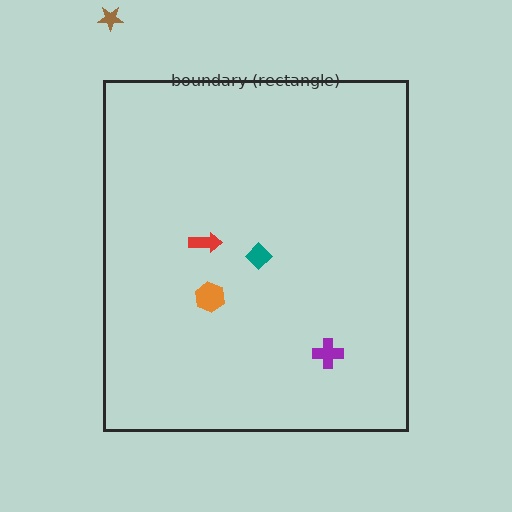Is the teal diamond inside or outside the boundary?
Inside.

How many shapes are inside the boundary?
4 inside, 1 outside.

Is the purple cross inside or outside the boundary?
Inside.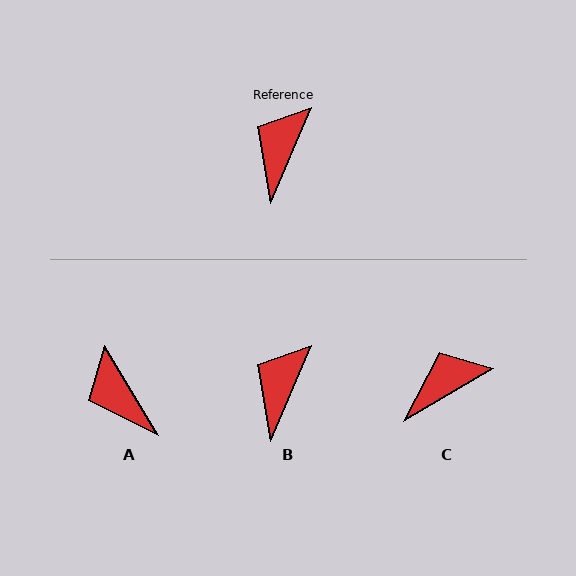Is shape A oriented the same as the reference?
No, it is off by about 54 degrees.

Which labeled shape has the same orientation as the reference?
B.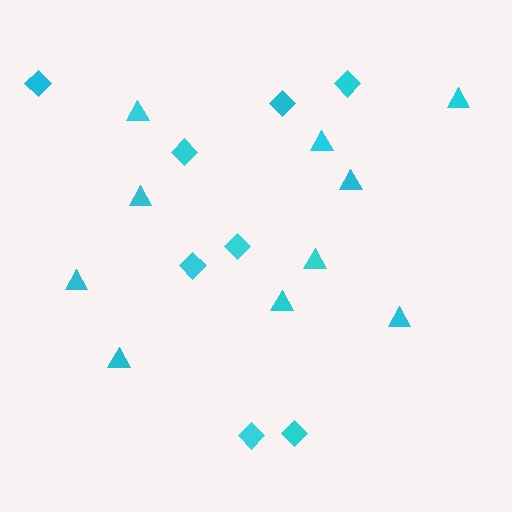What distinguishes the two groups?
There are 2 groups: one group of diamonds (8) and one group of triangles (10).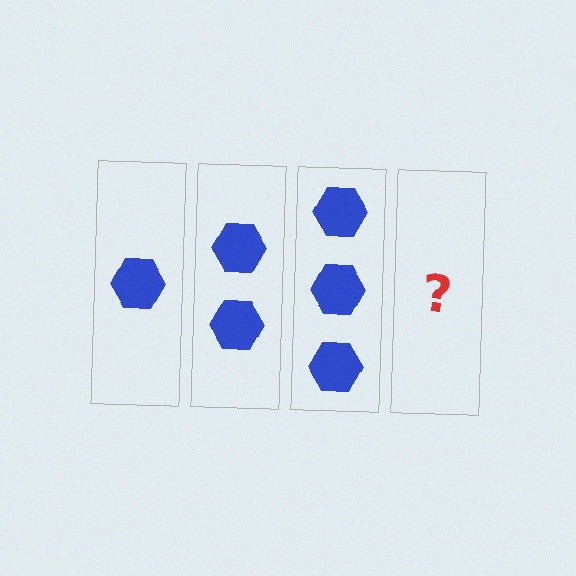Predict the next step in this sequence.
The next step is 4 hexagons.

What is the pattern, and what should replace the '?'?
The pattern is that each step adds one more hexagon. The '?' should be 4 hexagons.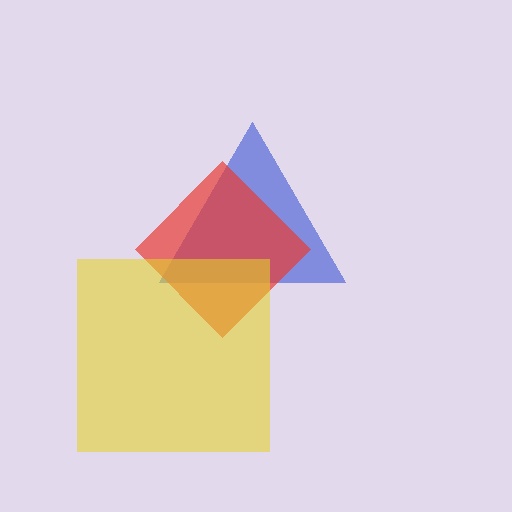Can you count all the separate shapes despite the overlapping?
Yes, there are 3 separate shapes.